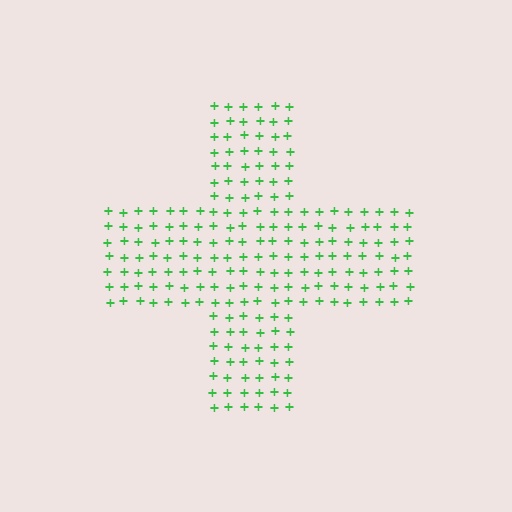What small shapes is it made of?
It is made of small plus signs.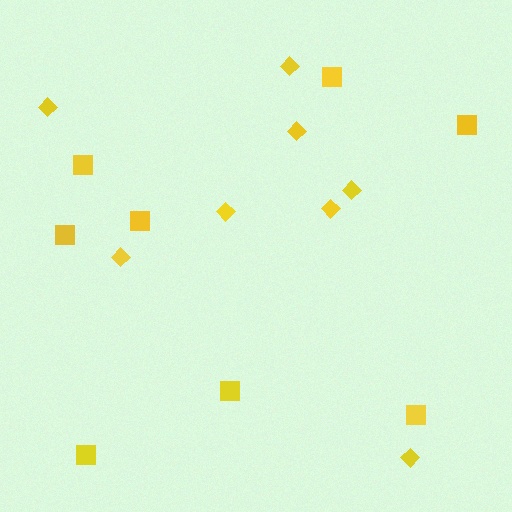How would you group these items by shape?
There are 2 groups: one group of squares (8) and one group of diamonds (8).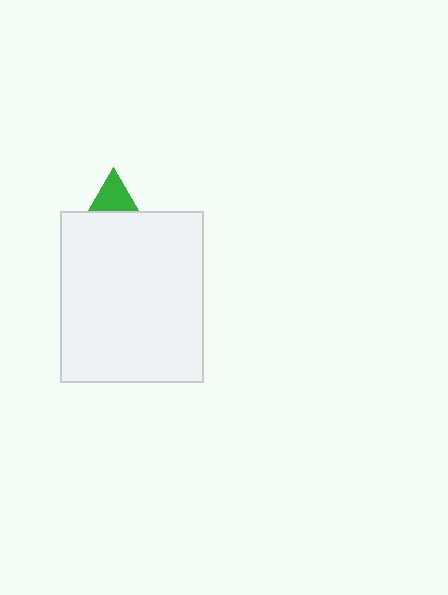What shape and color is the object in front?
The object in front is a white rectangle.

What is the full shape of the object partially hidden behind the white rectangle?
The partially hidden object is a green triangle.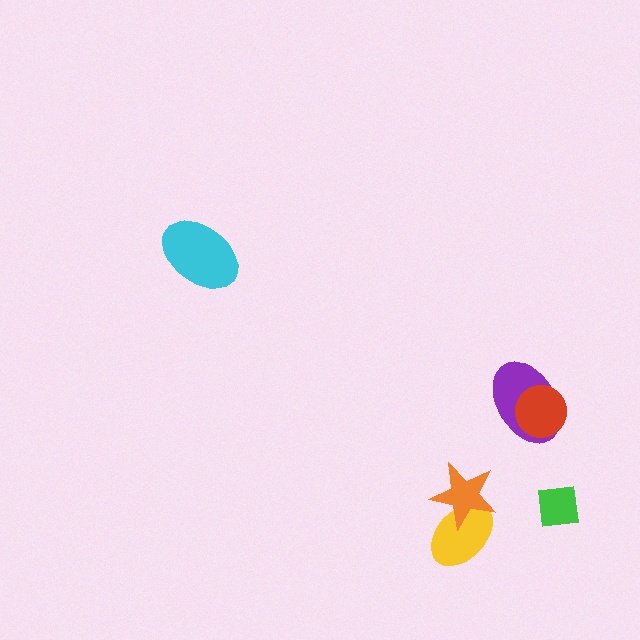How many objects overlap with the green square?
0 objects overlap with the green square.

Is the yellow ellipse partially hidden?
Yes, it is partially covered by another shape.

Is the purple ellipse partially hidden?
Yes, it is partially covered by another shape.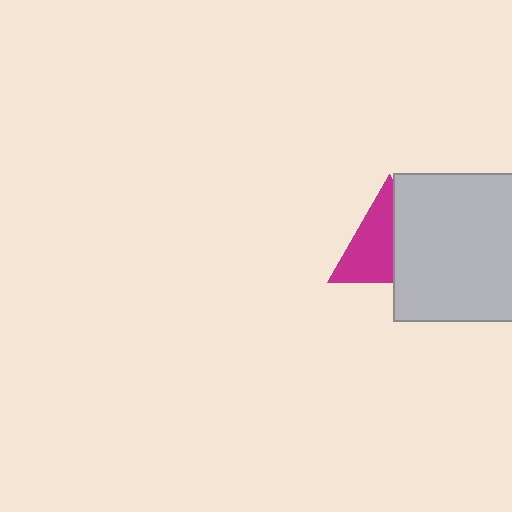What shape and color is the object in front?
The object in front is a light gray square.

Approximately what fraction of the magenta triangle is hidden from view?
Roughly 44% of the magenta triangle is hidden behind the light gray square.